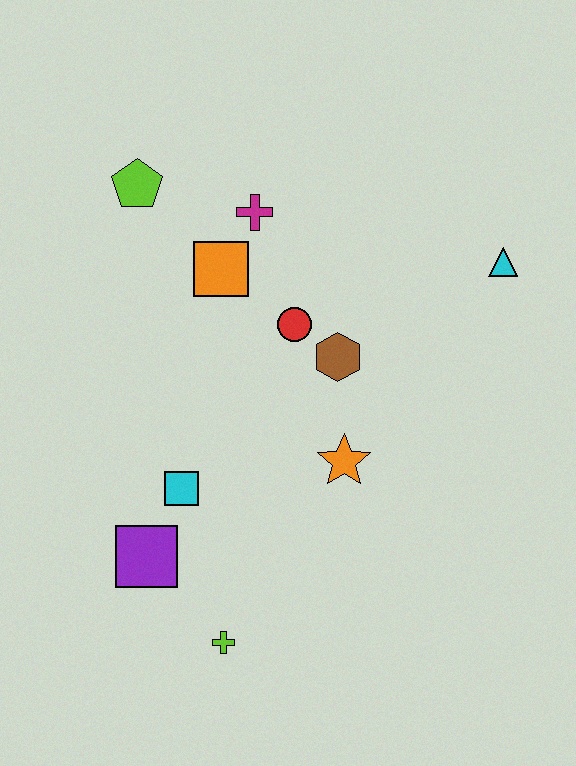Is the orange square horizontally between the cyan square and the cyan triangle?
Yes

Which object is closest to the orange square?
The magenta cross is closest to the orange square.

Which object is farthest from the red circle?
The lime cross is farthest from the red circle.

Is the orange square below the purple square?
No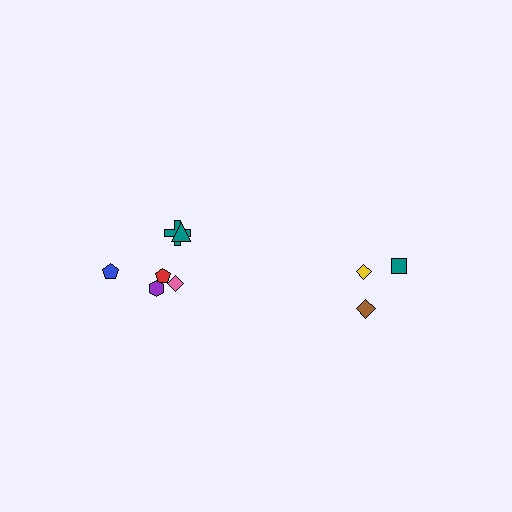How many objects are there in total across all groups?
There are 9 objects.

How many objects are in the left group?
There are 6 objects.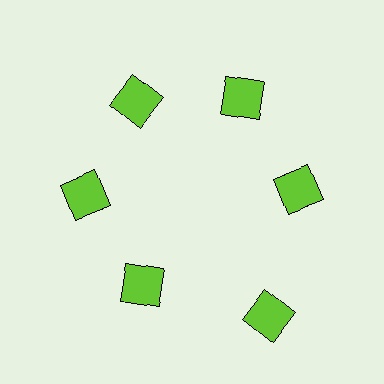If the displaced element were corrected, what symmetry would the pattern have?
It would have 6-fold rotational symmetry — the pattern would map onto itself every 60 degrees.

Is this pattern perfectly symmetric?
No. The 6 lime squares are arranged in a ring, but one element near the 5 o'clock position is pushed outward from the center, breaking the 6-fold rotational symmetry.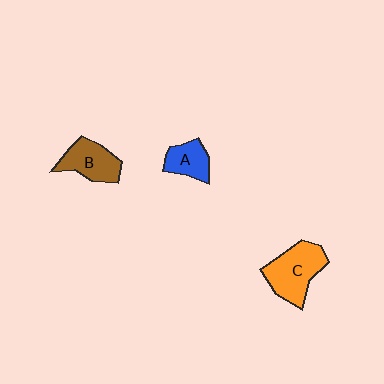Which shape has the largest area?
Shape C (orange).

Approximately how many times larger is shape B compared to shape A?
Approximately 1.4 times.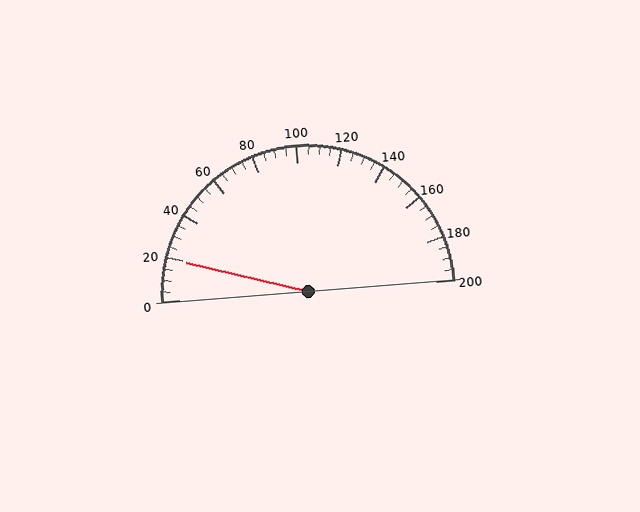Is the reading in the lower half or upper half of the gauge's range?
The reading is in the lower half of the range (0 to 200).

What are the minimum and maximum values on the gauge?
The gauge ranges from 0 to 200.